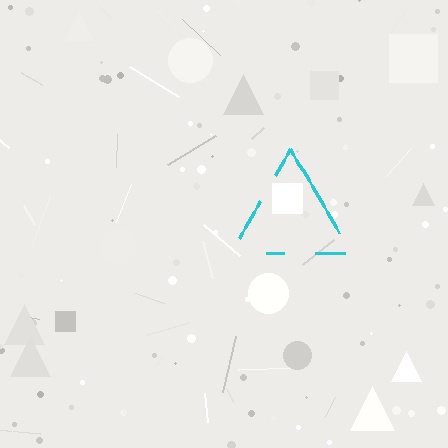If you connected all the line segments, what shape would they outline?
They would outline a triangle.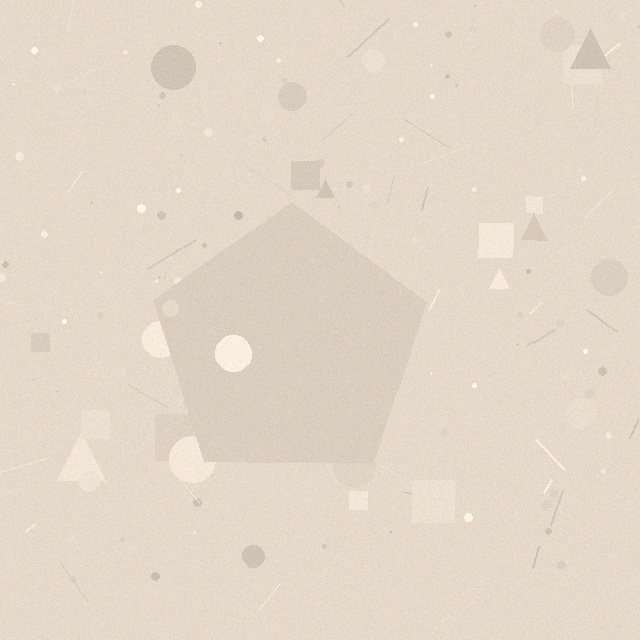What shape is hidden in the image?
A pentagon is hidden in the image.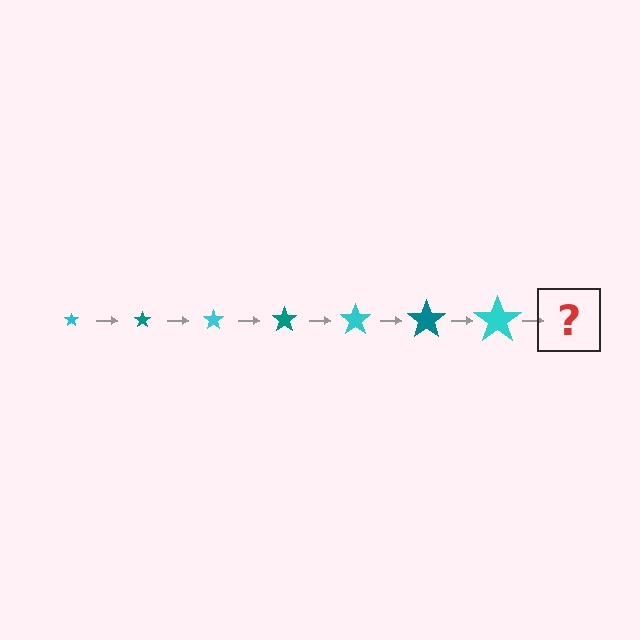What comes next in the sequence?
The next element should be a teal star, larger than the previous one.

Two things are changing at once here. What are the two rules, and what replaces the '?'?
The two rules are that the star grows larger each step and the color cycles through cyan and teal. The '?' should be a teal star, larger than the previous one.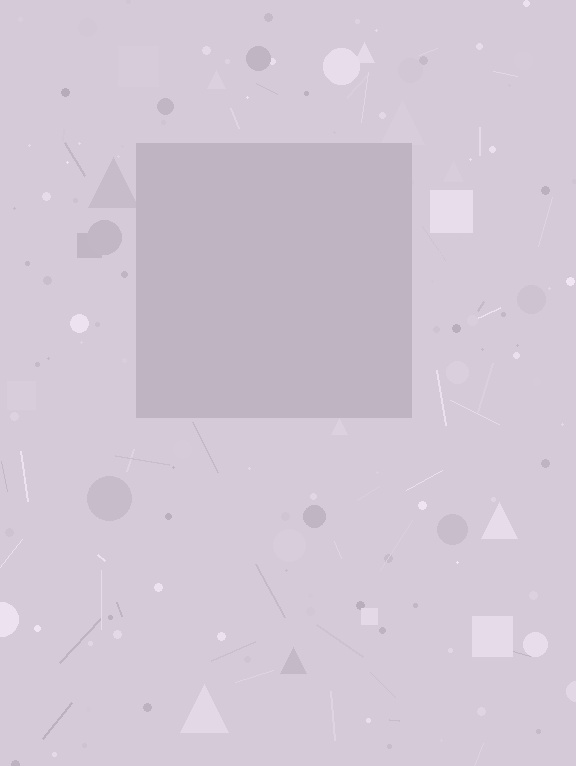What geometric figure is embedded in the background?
A square is embedded in the background.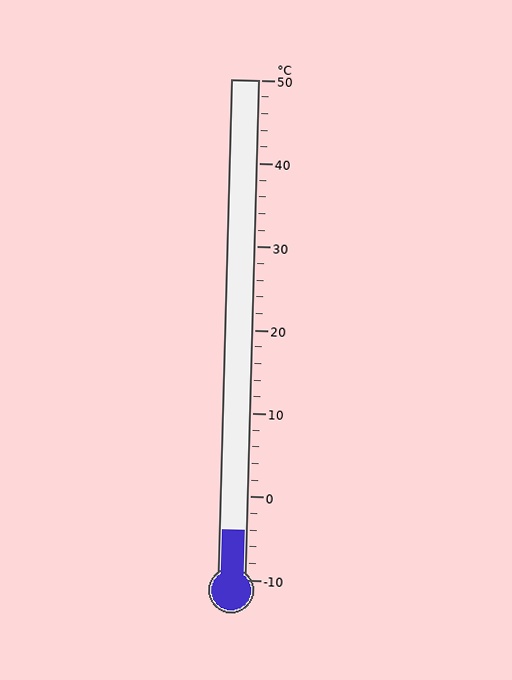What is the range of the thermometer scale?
The thermometer scale ranges from -10°C to 50°C.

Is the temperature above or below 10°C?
The temperature is below 10°C.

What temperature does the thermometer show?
The thermometer shows approximately -4°C.